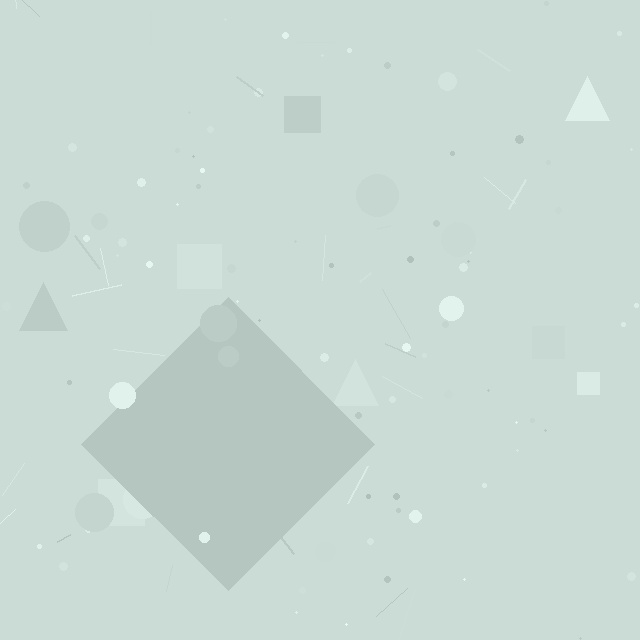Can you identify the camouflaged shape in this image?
The camouflaged shape is a diamond.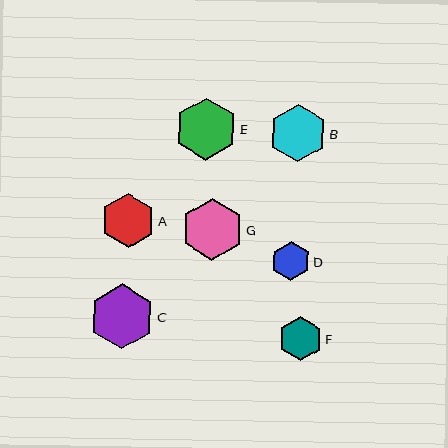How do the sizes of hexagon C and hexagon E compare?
Hexagon C and hexagon E are approximately the same size.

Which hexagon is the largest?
Hexagon C is the largest with a size of approximately 65 pixels.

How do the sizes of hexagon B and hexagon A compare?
Hexagon B and hexagon A are approximately the same size.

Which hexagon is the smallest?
Hexagon D is the smallest with a size of approximately 39 pixels.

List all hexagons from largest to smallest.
From largest to smallest: C, E, G, B, A, F, D.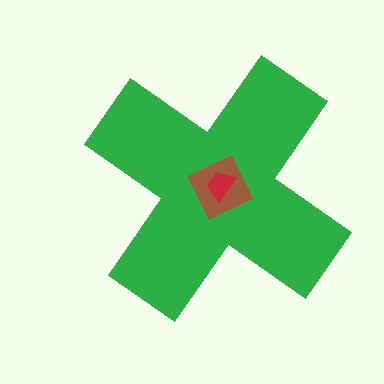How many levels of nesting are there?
3.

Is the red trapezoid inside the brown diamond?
Yes.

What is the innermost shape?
The red trapezoid.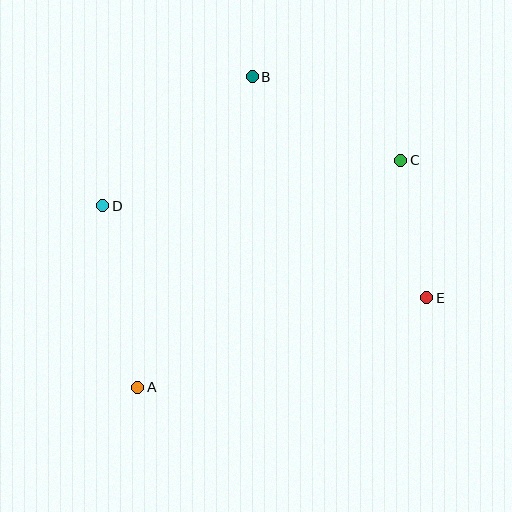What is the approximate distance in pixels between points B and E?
The distance between B and E is approximately 281 pixels.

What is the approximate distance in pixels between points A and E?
The distance between A and E is approximately 303 pixels.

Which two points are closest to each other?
Points C and E are closest to each other.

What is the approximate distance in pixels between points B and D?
The distance between B and D is approximately 198 pixels.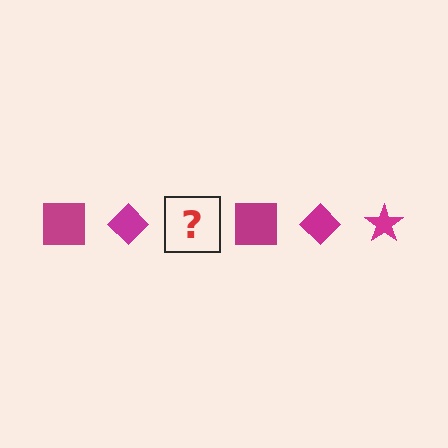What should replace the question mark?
The question mark should be replaced with a magenta star.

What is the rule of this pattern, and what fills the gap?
The rule is that the pattern cycles through square, diamond, star shapes in magenta. The gap should be filled with a magenta star.